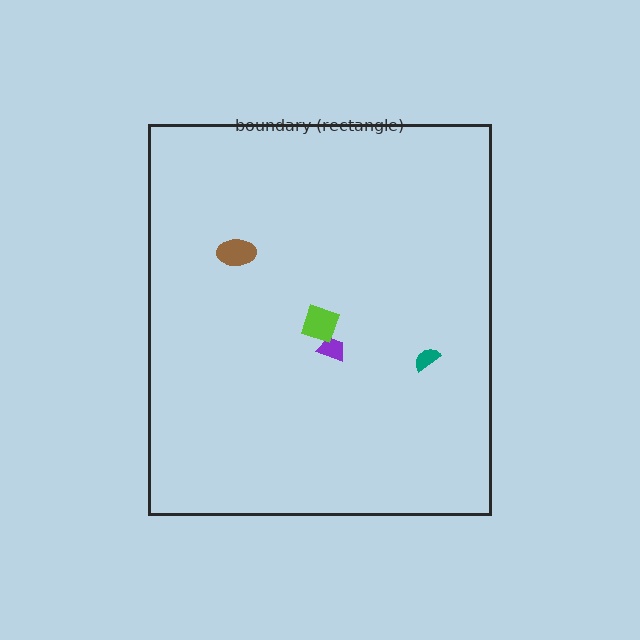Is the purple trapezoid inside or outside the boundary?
Inside.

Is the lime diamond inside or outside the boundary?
Inside.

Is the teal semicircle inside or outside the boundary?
Inside.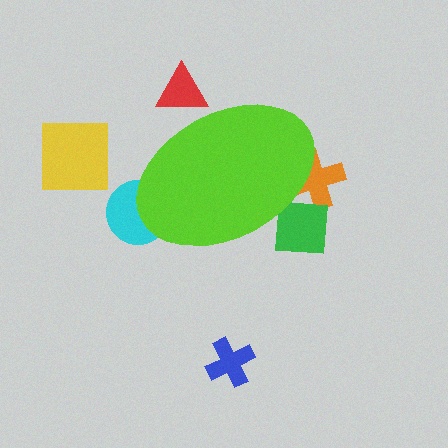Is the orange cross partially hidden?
Yes, the orange cross is partially hidden behind the lime ellipse.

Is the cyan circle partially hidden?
Yes, the cyan circle is partially hidden behind the lime ellipse.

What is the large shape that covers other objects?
A lime ellipse.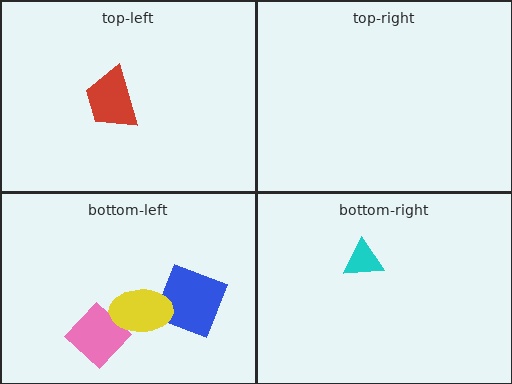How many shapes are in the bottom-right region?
1.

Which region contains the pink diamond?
The bottom-left region.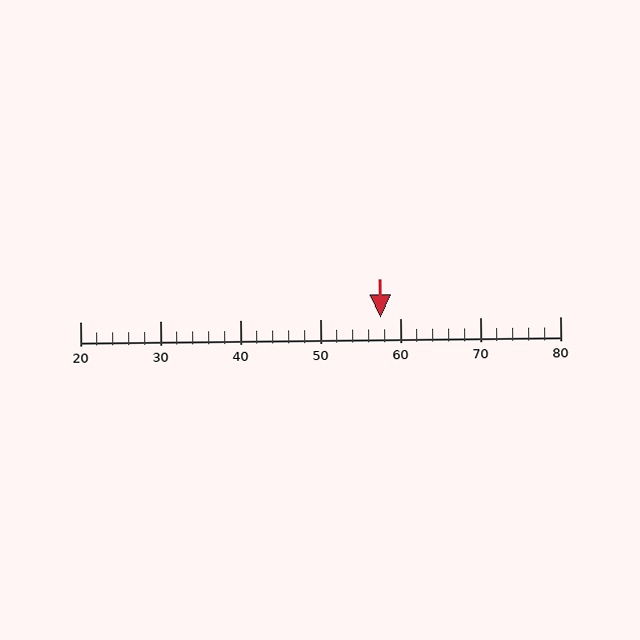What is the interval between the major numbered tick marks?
The major tick marks are spaced 10 units apart.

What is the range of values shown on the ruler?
The ruler shows values from 20 to 80.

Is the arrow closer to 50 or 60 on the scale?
The arrow is closer to 60.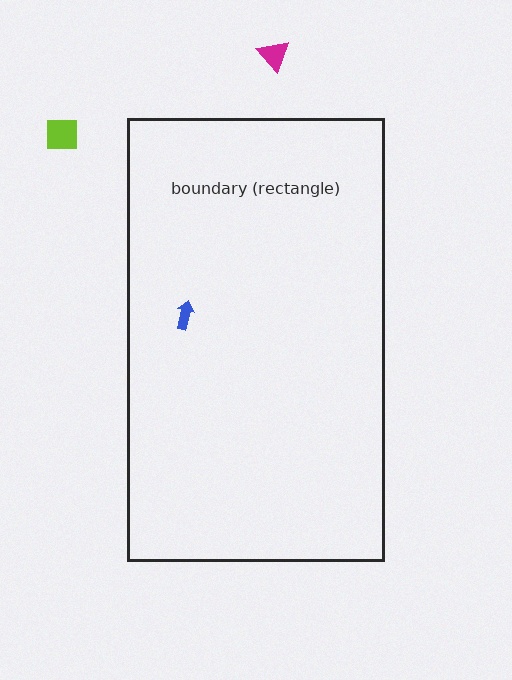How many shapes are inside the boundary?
1 inside, 2 outside.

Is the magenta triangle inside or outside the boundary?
Outside.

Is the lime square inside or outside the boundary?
Outside.